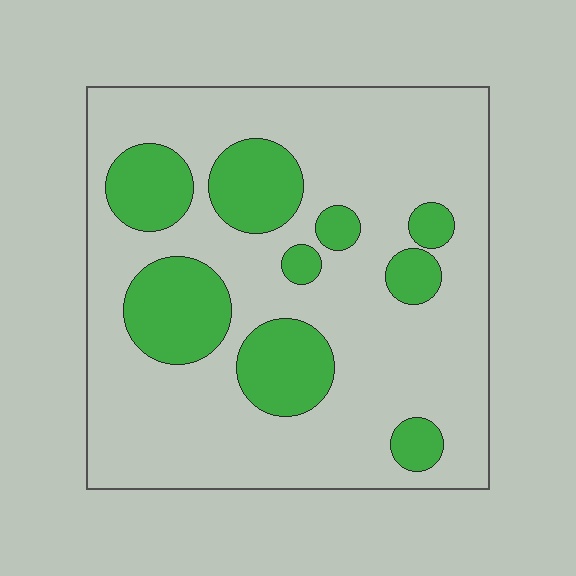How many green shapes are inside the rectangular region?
9.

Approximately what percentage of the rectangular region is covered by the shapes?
Approximately 25%.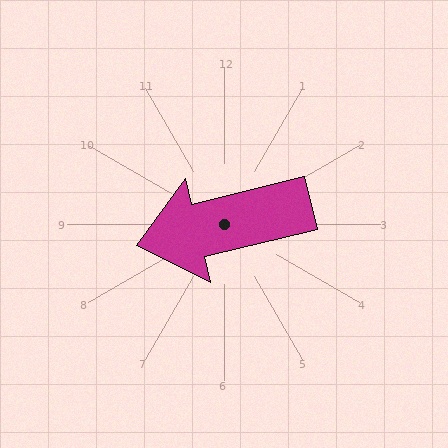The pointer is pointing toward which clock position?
Roughly 9 o'clock.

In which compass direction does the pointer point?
West.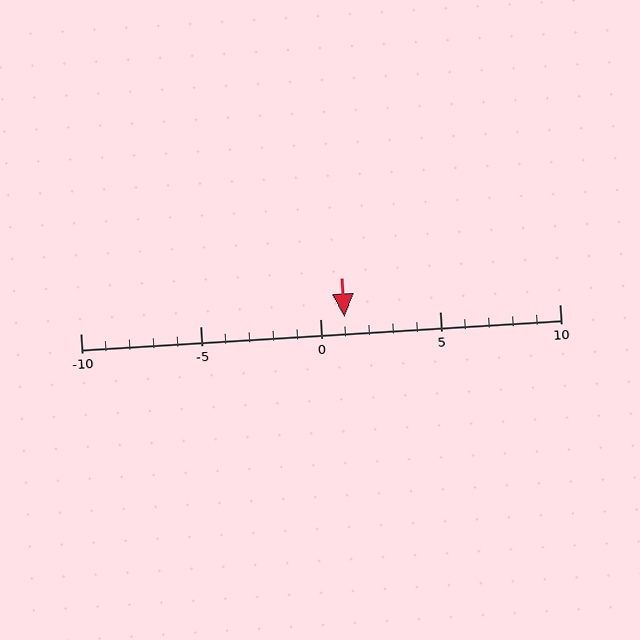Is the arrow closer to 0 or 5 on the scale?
The arrow is closer to 0.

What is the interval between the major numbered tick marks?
The major tick marks are spaced 5 units apart.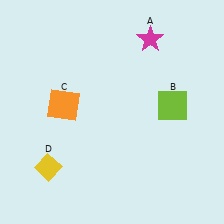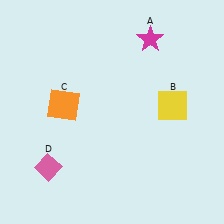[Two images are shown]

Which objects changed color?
B changed from lime to yellow. D changed from yellow to pink.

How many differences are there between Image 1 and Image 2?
There are 2 differences between the two images.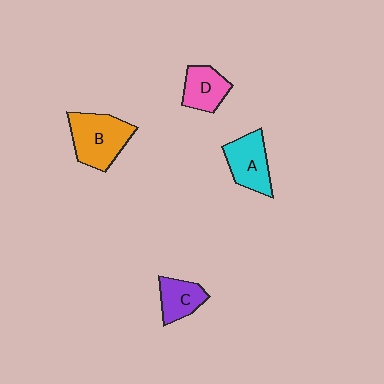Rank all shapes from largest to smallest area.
From largest to smallest: B (orange), A (cyan), D (pink), C (purple).